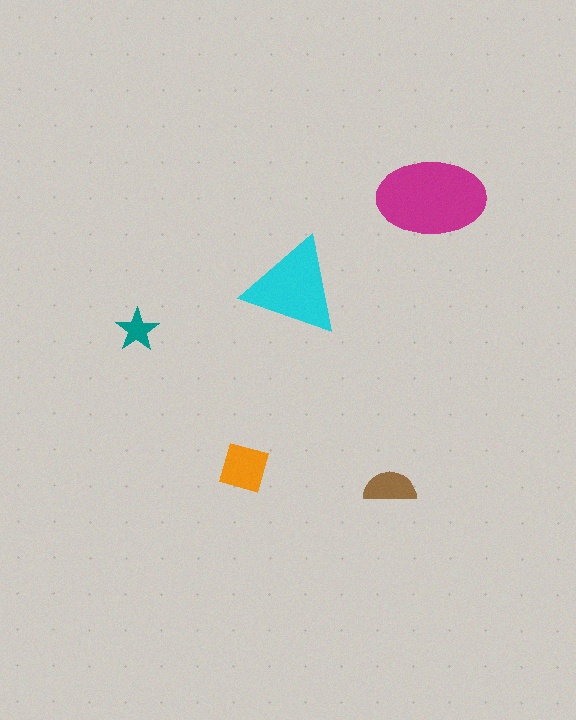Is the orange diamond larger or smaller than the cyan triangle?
Smaller.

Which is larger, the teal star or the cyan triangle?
The cyan triangle.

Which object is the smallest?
The teal star.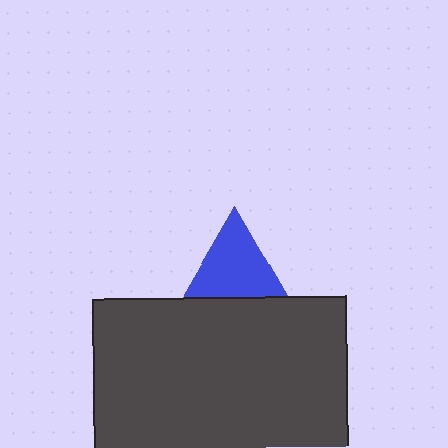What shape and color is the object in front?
The object in front is a dark gray rectangle.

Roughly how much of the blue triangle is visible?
Most of it is visible (roughly 68%).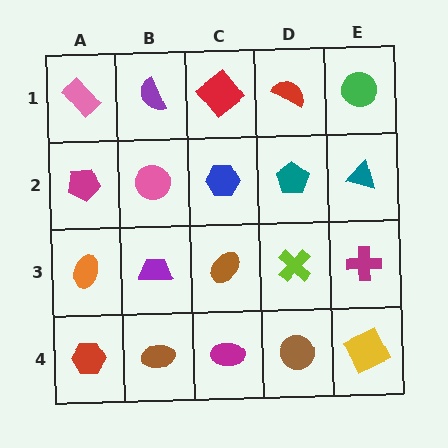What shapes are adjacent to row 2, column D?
A red semicircle (row 1, column D), a lime cross (row 3, column D), a blue hexagon (row 2, column C), a teal triangle (row 2, column E).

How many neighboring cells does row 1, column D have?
3.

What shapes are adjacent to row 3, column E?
A teal triangle (row 2, column E), a yellow square (row 4, column E), a lime cross (row 3, column D).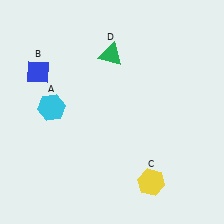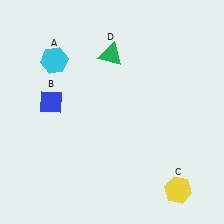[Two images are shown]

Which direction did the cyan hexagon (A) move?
The cyan hexagon (A) moved up.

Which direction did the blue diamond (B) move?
The blue diamond (B) moved down.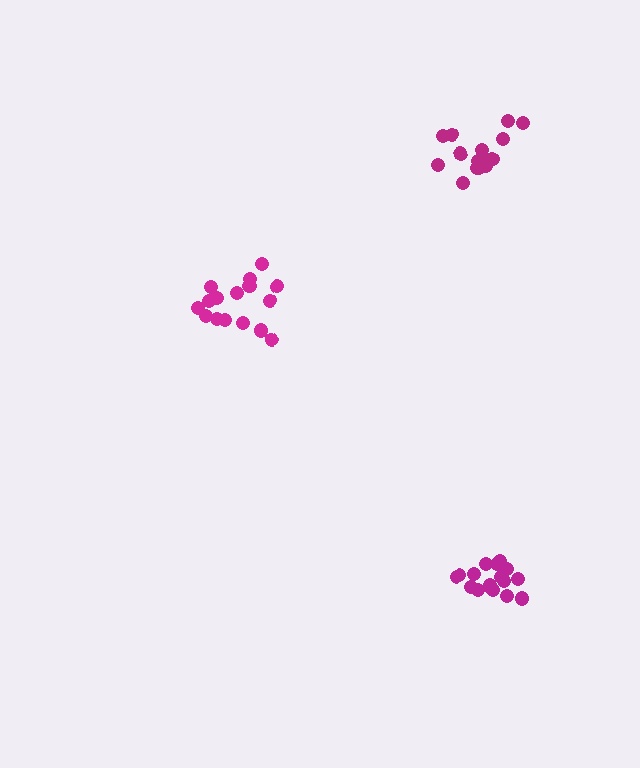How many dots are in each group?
Group 1: 17 dots, Group 2: 16 dots, Group 3: 15 dots (48 total).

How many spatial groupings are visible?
There are 3 spatial groupings.